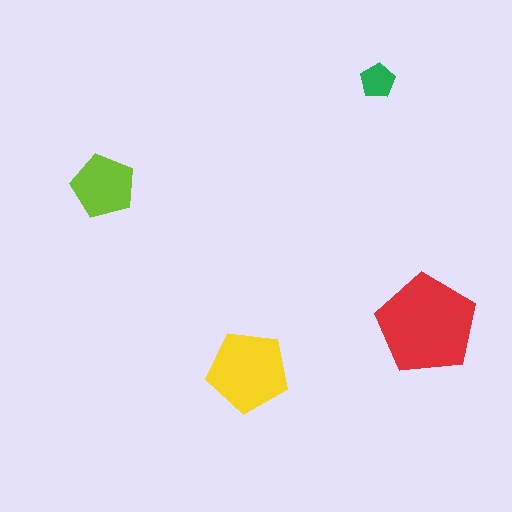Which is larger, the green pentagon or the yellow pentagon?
The yellow one.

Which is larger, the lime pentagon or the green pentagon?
The lime one.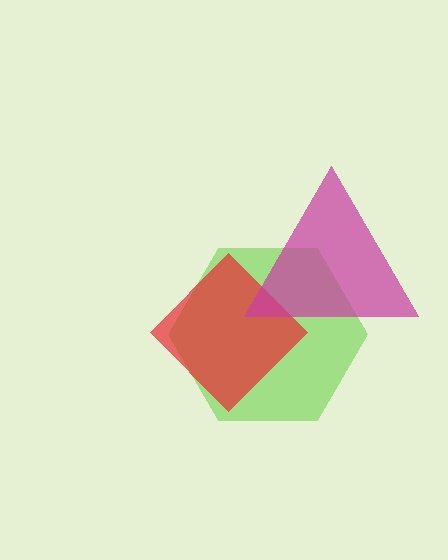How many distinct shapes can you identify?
There are 3 distinct shapes: a lime hexagon, a red diamond, a magenta triangle.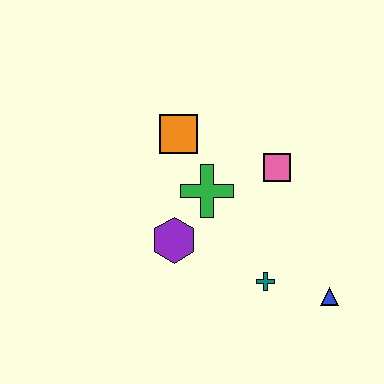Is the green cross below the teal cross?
No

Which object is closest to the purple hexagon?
The green cross is closest to the purple hexagon.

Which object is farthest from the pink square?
The blue triangle is farthest from the pink square.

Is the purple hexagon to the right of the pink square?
No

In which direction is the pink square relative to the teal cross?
The pink square is above the teal cross.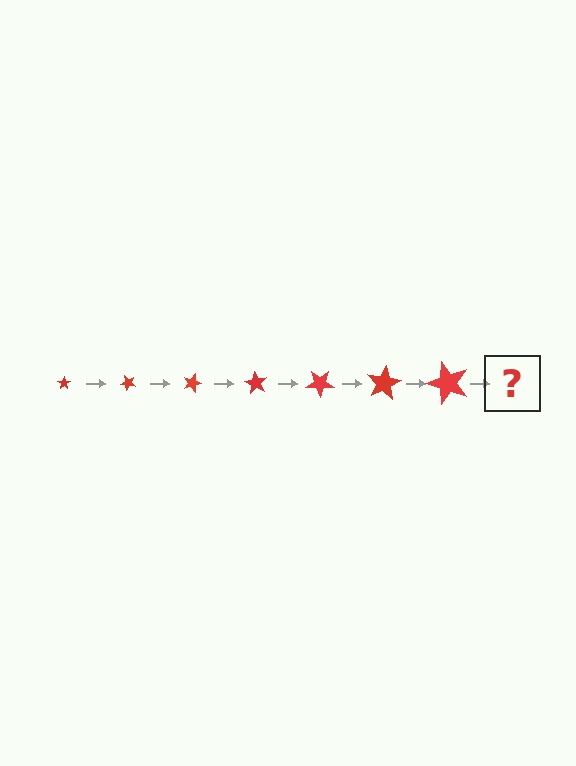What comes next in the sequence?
The next element should be a star, larger than the previous one and rotated 315 degrees from the start.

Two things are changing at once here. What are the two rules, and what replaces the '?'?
The two rules are that the star grows larger each step and it rotates 45 degrees each step. The '?' should be a star, larger than the previous one and rotated 315 degrees from the start.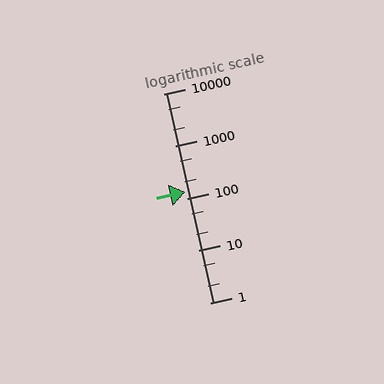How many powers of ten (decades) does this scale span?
The scale spans 4 decades, from 1 to 10000.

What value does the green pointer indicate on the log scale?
The pointer indicates approximately 130.